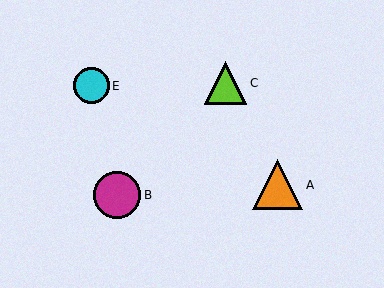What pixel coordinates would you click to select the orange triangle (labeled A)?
Click at (277, 185) to select the orange triangle A.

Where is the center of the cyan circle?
The center of the cyan circle is at (91, 86).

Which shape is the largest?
The orange triangle (labeled A) is the largest.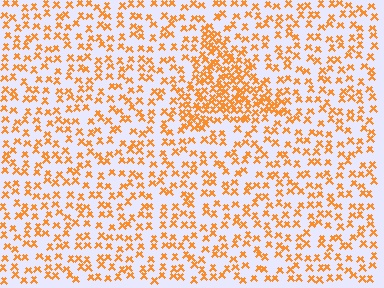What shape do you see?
I see a triangle.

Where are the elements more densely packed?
The elements are more densely packed inside the triangle boundary.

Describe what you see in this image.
The image contains small orange elements arranged at two different densities. A triangle-shaped region is visible where the elements are more densely packed than the surrounding area.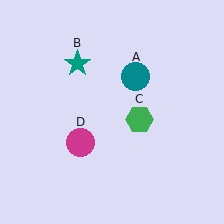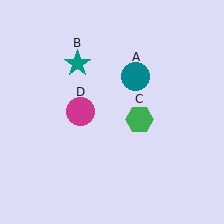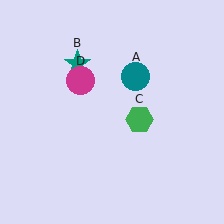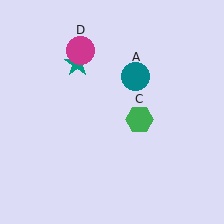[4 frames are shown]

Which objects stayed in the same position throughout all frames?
Teal circle (object A) and teal star (object B) and green hexagon (object C) remained stationary.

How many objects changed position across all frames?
1 object changed position: magenta circle (object D).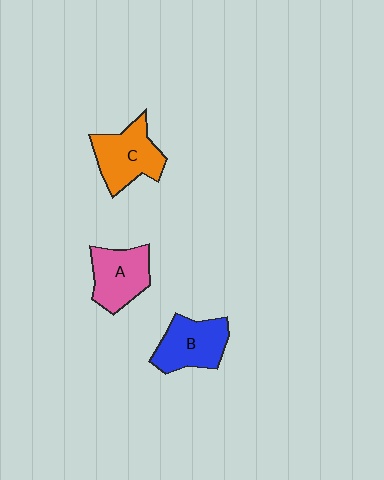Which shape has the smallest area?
Shape A (pink).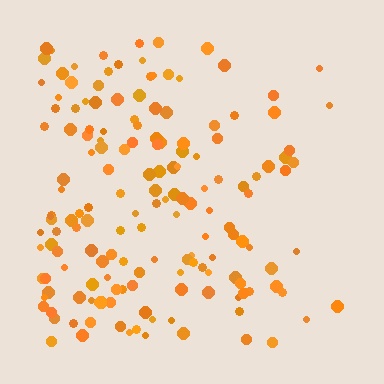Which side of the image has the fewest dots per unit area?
The right.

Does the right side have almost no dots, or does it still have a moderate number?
Still a moderate number, just noticeably fewer than the left.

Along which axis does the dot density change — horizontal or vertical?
Horizontal.